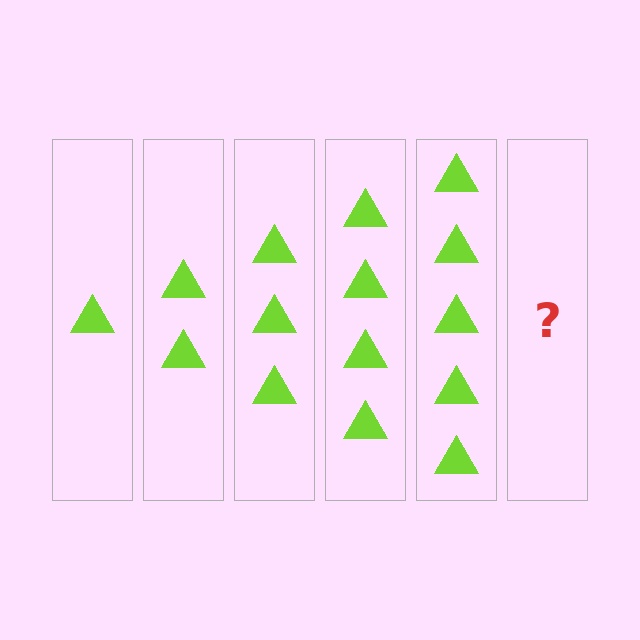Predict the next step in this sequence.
The next step is 6 triangles.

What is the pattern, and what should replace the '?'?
The pattern is that each step adds one more triangle. The '?' should be 6 triangles.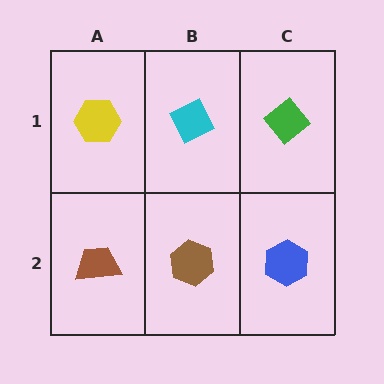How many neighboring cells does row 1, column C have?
2.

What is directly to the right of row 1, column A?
A cyan diamond.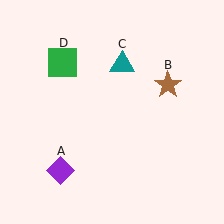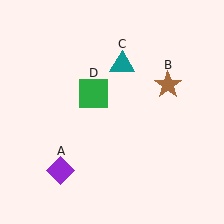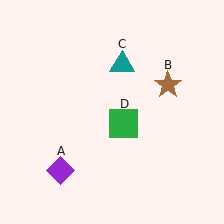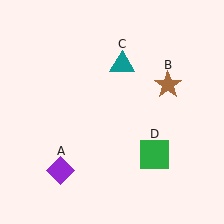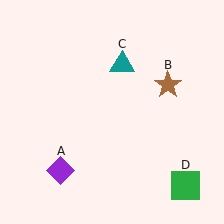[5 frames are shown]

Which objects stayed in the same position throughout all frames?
Purple diamond (object A) and brown star (object B) and teal triangle (object C) remained stationary.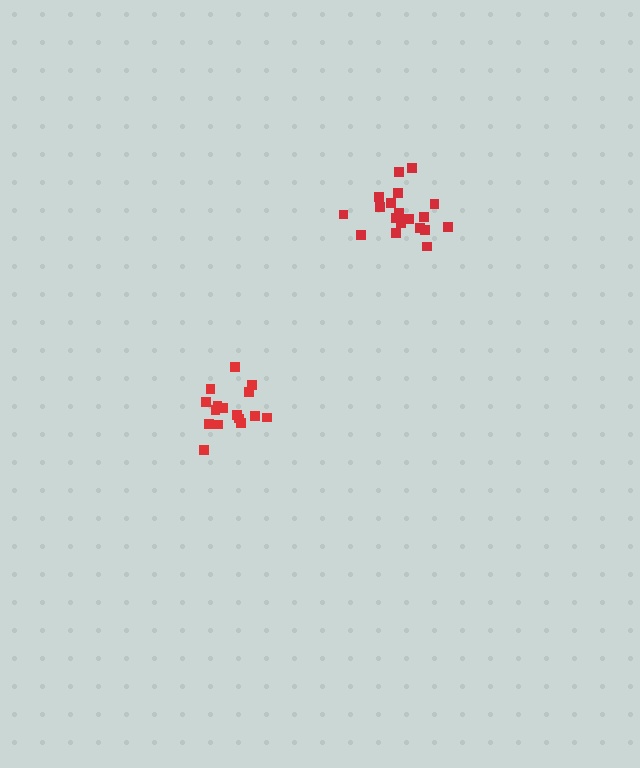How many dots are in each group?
Group 1: 16 dots, Group 2: 19 dots (35 total).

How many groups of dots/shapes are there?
There are 2 groups.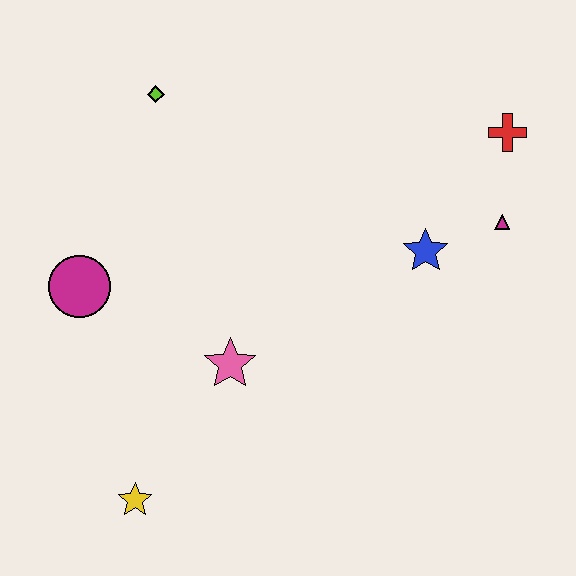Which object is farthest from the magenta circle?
The red cross is farthest from the magenta circle.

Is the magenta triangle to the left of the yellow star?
No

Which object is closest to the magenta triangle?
The blue star is closest to the magenta triangle.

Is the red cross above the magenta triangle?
Yes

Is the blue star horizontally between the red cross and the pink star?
Yes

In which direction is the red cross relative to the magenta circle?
The red cross is to the right of the magenta circle.